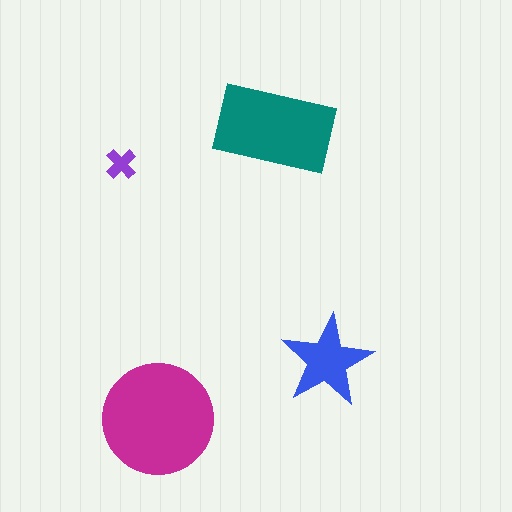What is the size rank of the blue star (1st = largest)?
3rd.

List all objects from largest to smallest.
The magenta circle, the teal rectangle, the blue star, the purple cross.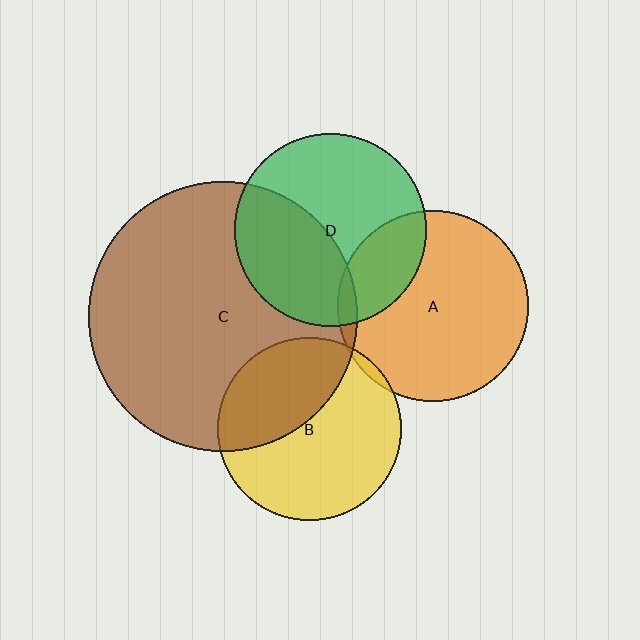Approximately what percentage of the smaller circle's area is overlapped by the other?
Approximately 40%.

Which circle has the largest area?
Circle C (brown).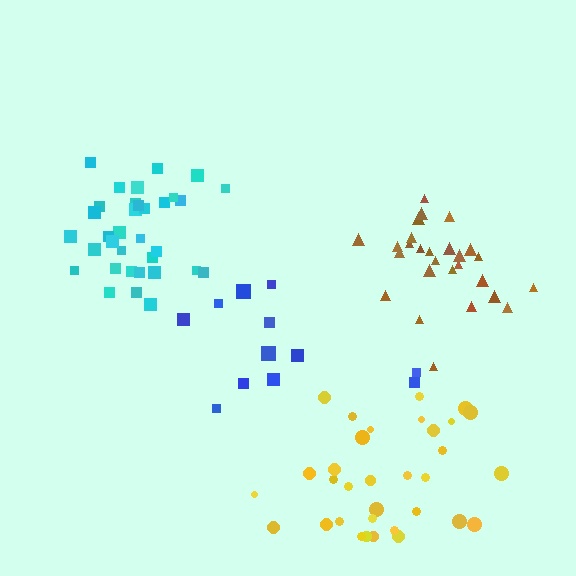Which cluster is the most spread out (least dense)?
Blue.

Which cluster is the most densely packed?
Cyan.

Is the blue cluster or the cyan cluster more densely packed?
Cyan.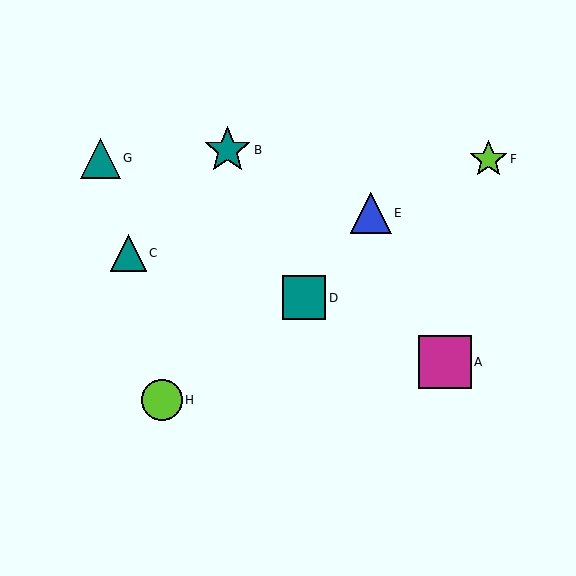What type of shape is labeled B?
Shape B is a teal star.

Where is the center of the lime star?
The center of the lime star is at (488, 160).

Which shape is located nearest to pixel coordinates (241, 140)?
The teal star (labeled B) at (227, 150) is nearest to that location.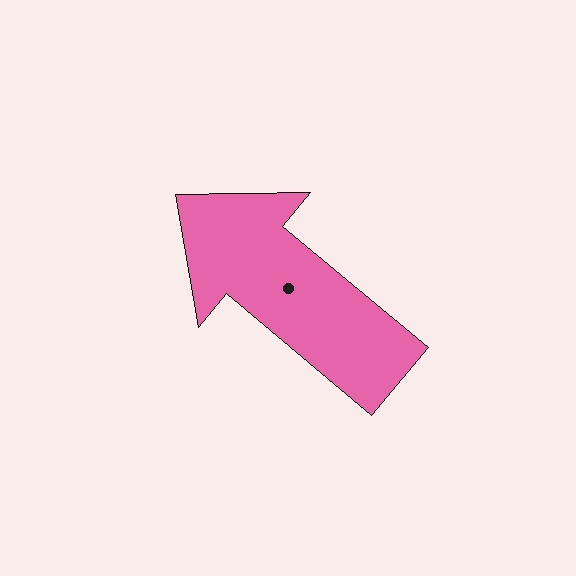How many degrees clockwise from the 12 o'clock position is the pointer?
Approximately 310 degrees.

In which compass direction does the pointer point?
Northwest.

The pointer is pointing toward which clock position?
Roughly 10 o'clock.